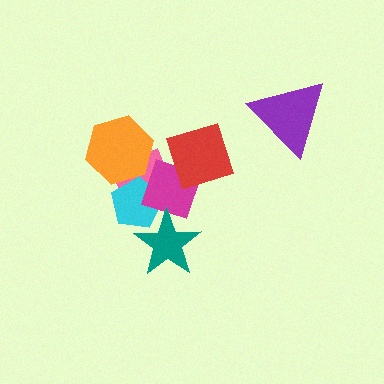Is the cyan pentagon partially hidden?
Yes, it is partially covered by another shape.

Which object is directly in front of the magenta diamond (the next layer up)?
The red diamond is directly in front of the magenta diamond.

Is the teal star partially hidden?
No, no other shape covers it.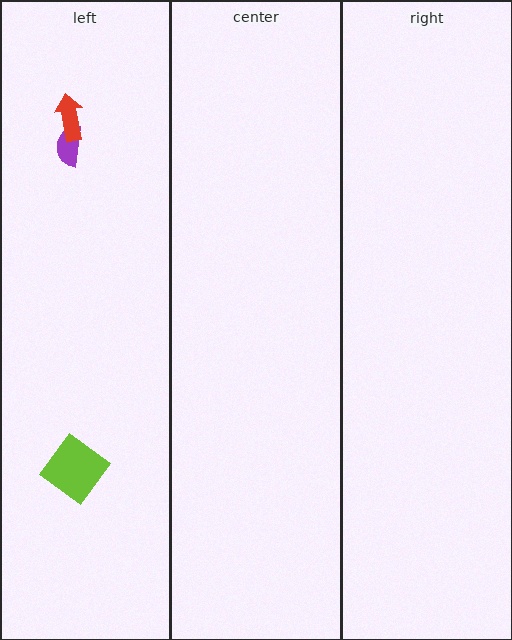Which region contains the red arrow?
The left region.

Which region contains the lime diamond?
The left region.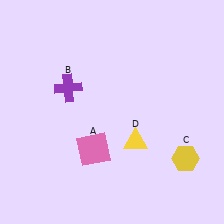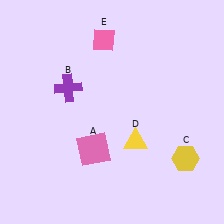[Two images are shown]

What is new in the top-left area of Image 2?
A pink diamond (E) was added in the top-left area of Image 2.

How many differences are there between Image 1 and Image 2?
There is 1 difference between the two images.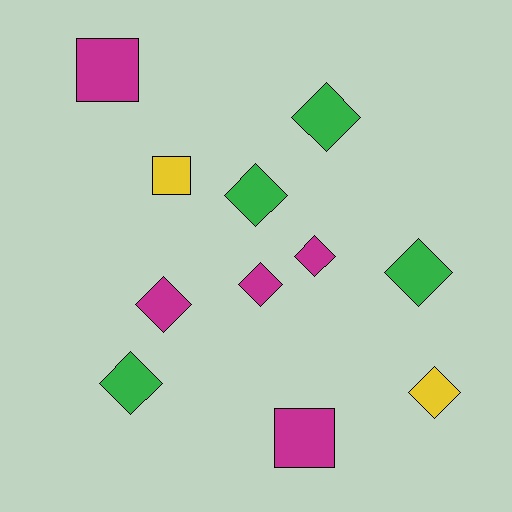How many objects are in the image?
There are 11 objects.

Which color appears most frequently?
Magenta, with 5 objects.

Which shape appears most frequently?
Diamond, with 8 objects.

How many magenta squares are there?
There are 2 magenta squares.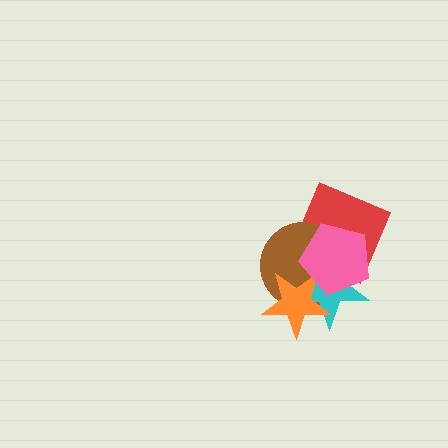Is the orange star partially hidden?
Yes, it is partially covered by another shape.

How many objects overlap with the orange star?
3 objects overlap with the orange star.